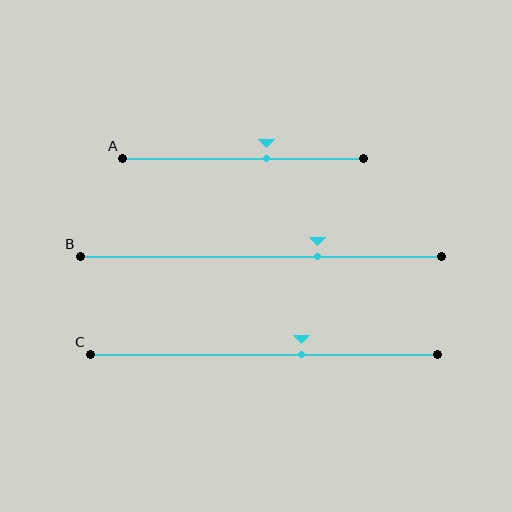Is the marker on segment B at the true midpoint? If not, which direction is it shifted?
No, the marker on segment B is shifted to the right by about 16% of the segment length.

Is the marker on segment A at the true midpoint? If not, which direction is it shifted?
No, the marker on segment A is shifted to the right by about 10% of the segment length.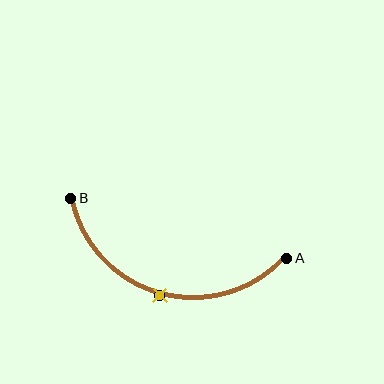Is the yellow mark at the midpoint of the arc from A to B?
Yes. The yellow mark lies on the arc at equal arc-length from both A and B — it is the arc midpoint.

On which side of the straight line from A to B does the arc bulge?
The arc bulges below the straight line connecting A and B.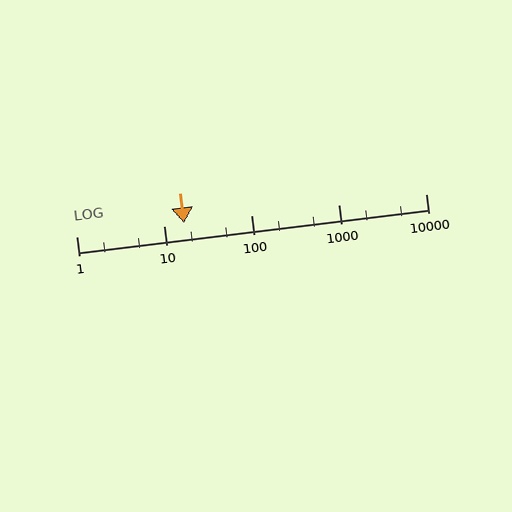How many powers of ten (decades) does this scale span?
The scale spans 4 decades, from 1 to 10000.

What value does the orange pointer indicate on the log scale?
The pointer indicates approximately 17.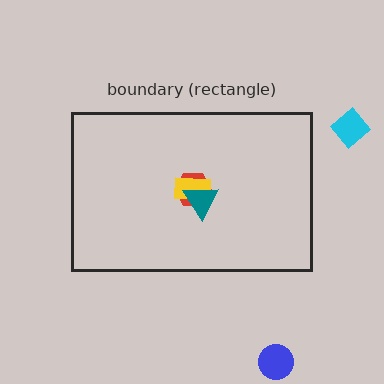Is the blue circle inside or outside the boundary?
Outside.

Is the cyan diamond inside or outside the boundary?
Outside.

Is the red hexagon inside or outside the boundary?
Inside.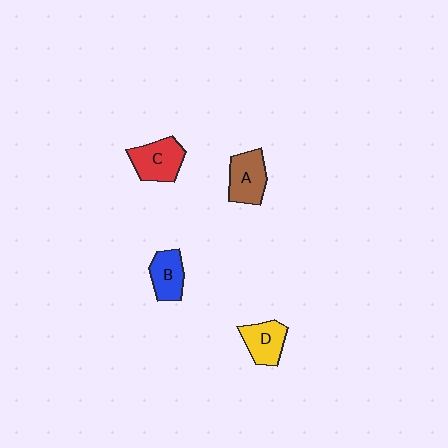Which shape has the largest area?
Shape C (red).